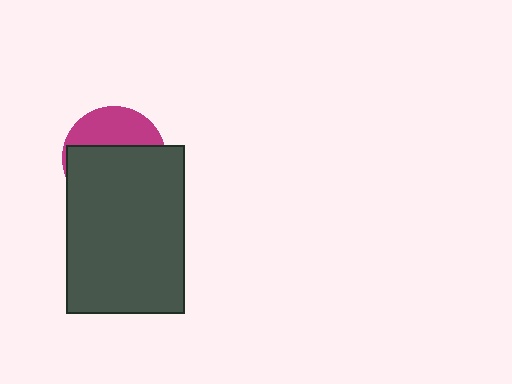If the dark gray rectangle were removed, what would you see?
You would see the complete magenta circle.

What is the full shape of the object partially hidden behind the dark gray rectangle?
The partially hidden object is a magenta circle.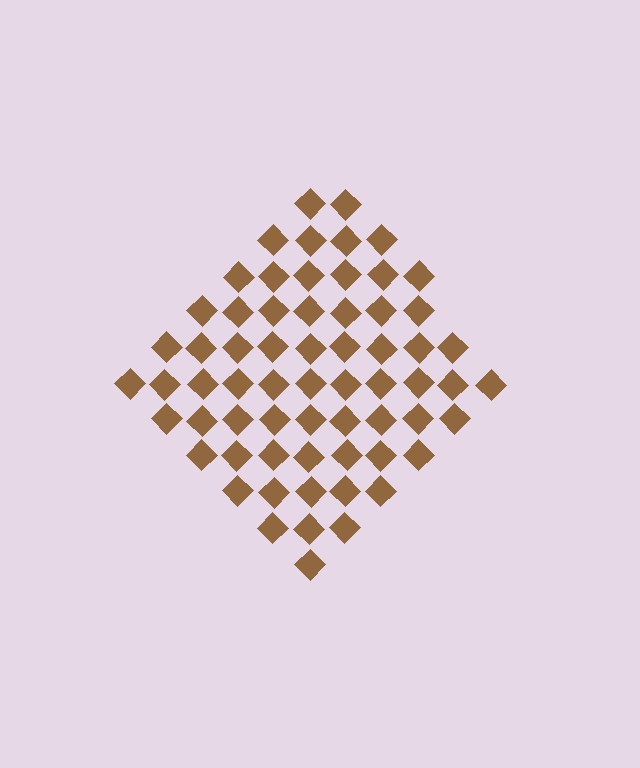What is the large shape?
The large shape is a diamond.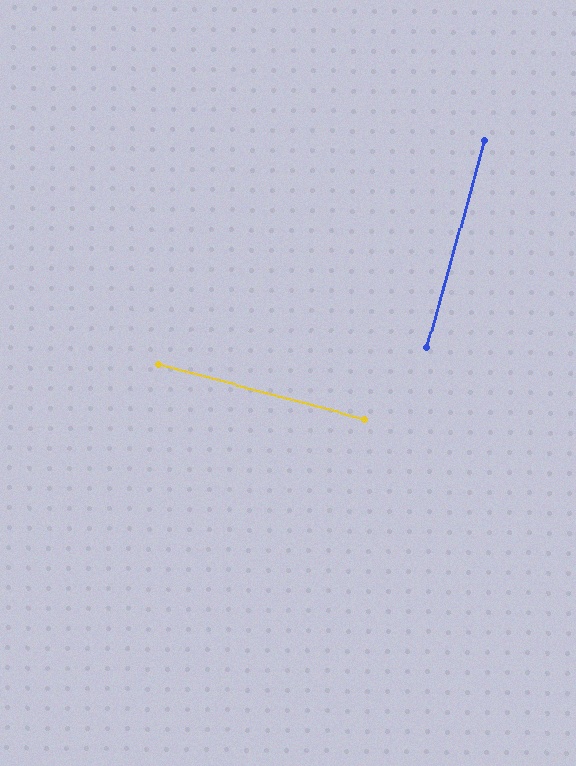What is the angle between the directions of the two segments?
Approximately 89 degrees.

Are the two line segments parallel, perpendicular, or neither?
Perpendicular — they meet at approximately 89°.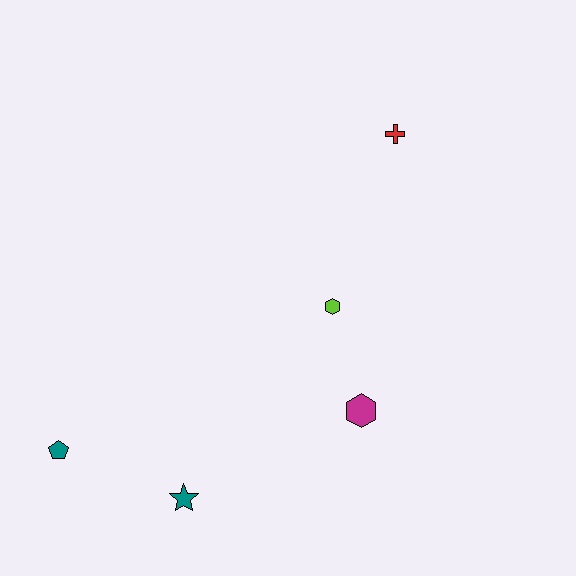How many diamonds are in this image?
There are no diamonds.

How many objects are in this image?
There are 5 objects.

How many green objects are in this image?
There are no green objects.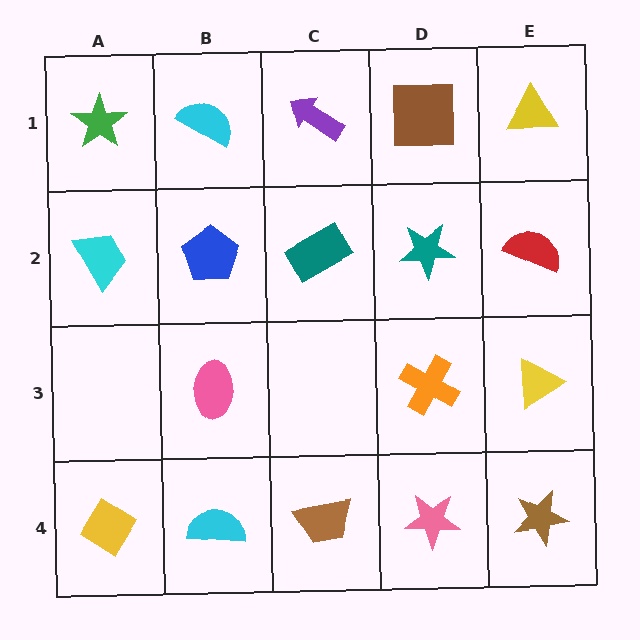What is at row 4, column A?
A yellow diamond.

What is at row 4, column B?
A cyan semicircle.